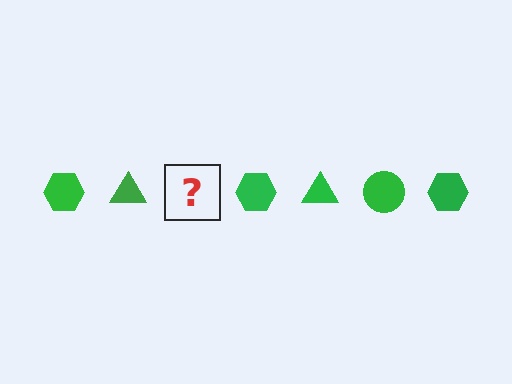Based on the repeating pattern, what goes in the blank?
The blank should be a green circle.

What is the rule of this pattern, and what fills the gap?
The rule is that the pattern cycles through hexagon, triangle, circle shapes in green. The gap should be filled with a green circle.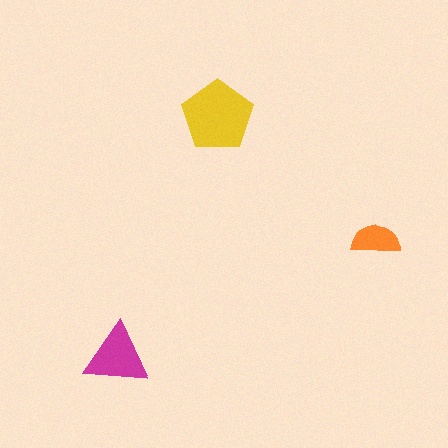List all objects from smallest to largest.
The orange semicircle, the magenta triangle, the yellow pentagon.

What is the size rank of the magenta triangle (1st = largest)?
2nd.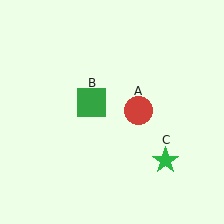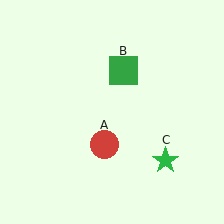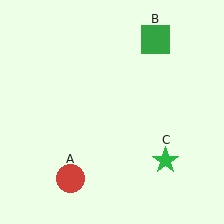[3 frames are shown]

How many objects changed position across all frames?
2 objects changed position: red circle (object A), green square (object B).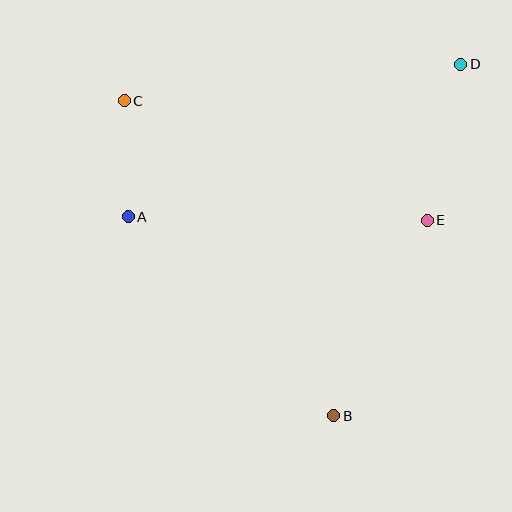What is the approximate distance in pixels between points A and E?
The distance between A and E is approximately 299 pixels.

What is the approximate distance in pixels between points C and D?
The distance between C and D is approximately 339 pixels.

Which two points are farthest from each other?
Points B and C are farthest from each other.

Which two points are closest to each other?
Points A and C are closest to each other.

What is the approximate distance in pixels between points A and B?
The distance between A and B is approximately 286 pixels.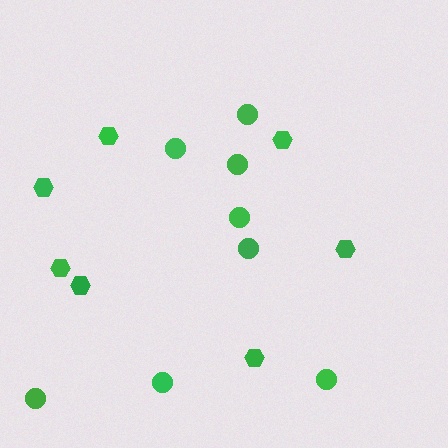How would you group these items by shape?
There are 2 groups: one group of circles (8) and one group of hexagons (7).